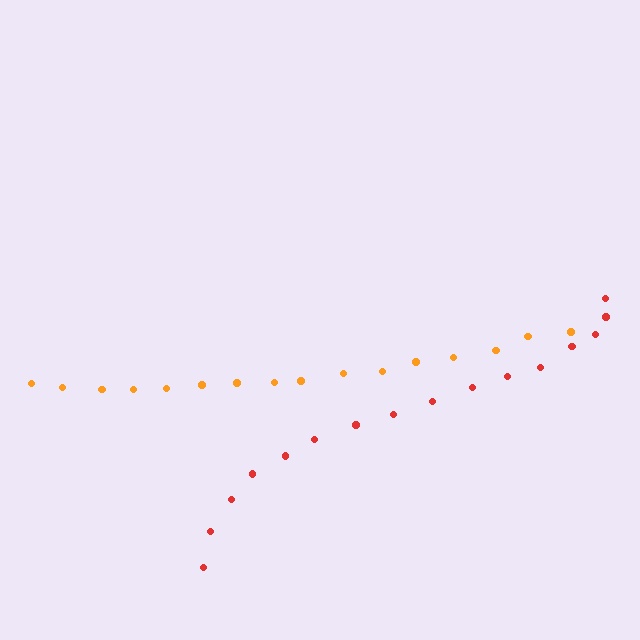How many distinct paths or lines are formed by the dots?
There are 2 distinct paths.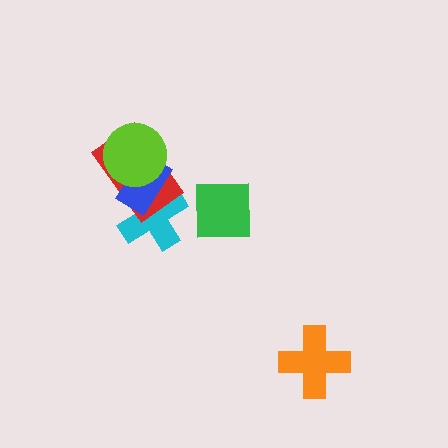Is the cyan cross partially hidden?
Yes, it is partially covered by another shape.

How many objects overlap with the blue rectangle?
3 objects overlap with the blue rectangle.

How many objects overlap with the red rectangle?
3 objects overlap with the red rectangle.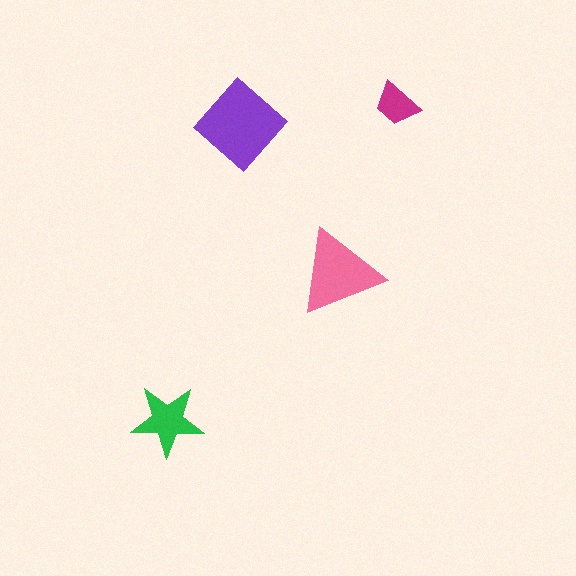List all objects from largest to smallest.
The purple diamond, the pink triangle, the green star, the magenta trapezoid.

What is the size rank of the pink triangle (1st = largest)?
2nd.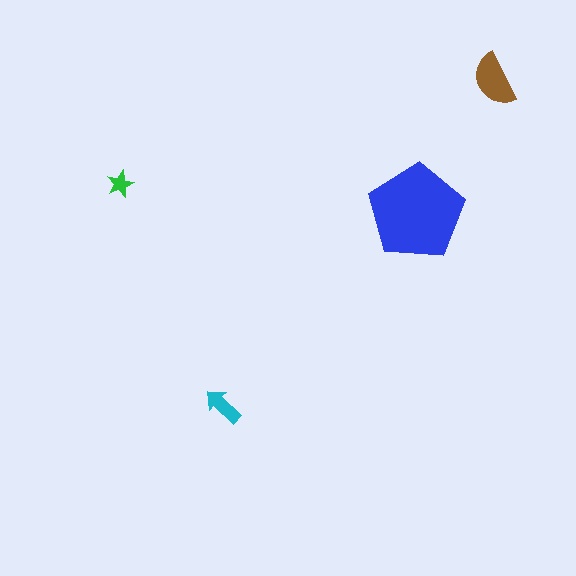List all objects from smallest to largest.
The green star, the cyan arrow, the brown semicircle, the blue pentagon.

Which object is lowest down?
The cyan arrow is bottommost.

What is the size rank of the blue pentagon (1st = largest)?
1st.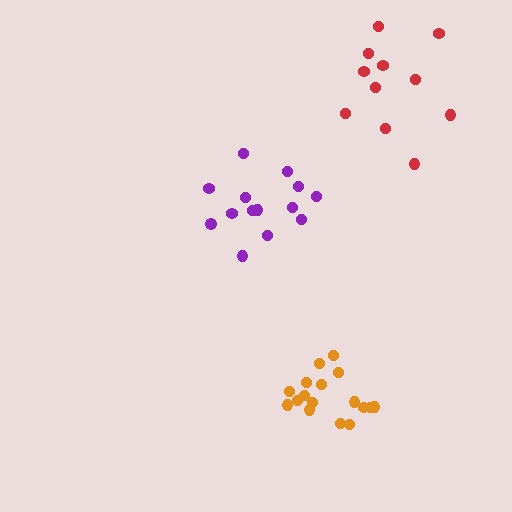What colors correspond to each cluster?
The clusters are colored: purple, red, orange.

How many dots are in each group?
Group 1: 14 dots, Group 2: 11 dots, Group 3: 17 dots (42 total).